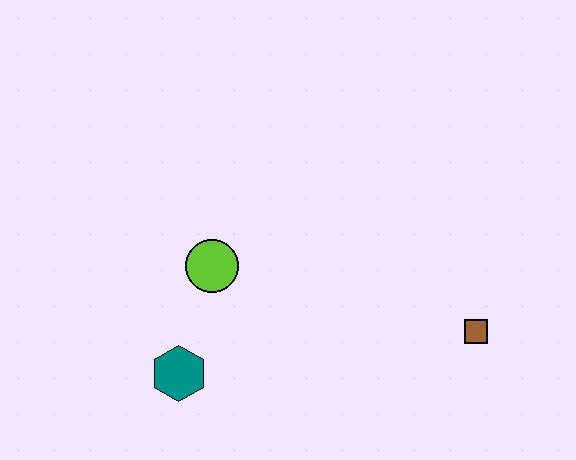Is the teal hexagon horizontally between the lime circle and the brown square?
No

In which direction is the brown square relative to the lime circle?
The brown square is to the right of the lime circle.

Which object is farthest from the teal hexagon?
The brown square is farthest from the teal hexagon.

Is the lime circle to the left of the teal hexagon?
No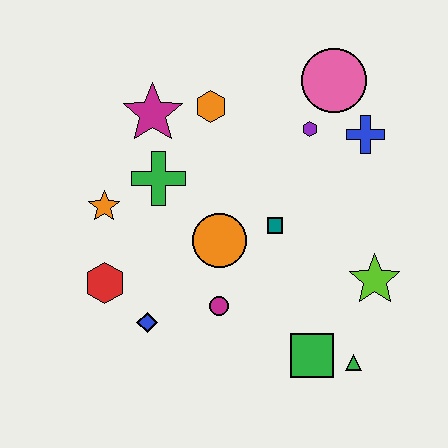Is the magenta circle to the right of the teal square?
No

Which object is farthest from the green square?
The magenta star is farthest from the green square.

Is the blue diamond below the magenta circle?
Yes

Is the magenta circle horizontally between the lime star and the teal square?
No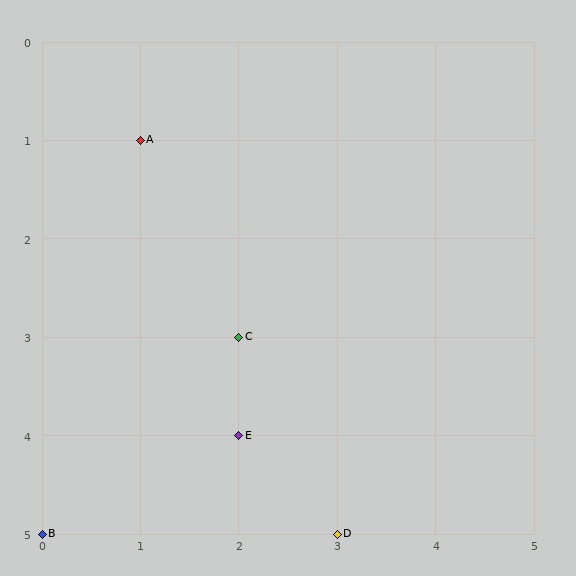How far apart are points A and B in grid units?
Points A and B are 1 column and 4 rows apart (about 4.1 grid units diagonally).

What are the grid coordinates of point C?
Point C is at grid coordinates (2, 3).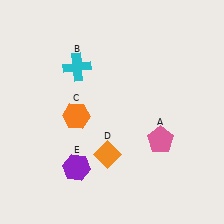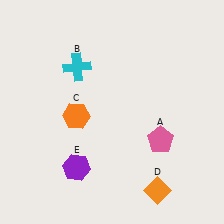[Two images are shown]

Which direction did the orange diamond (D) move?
The orange diamond (D) moved right.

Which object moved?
The orange diamond (D) moved right.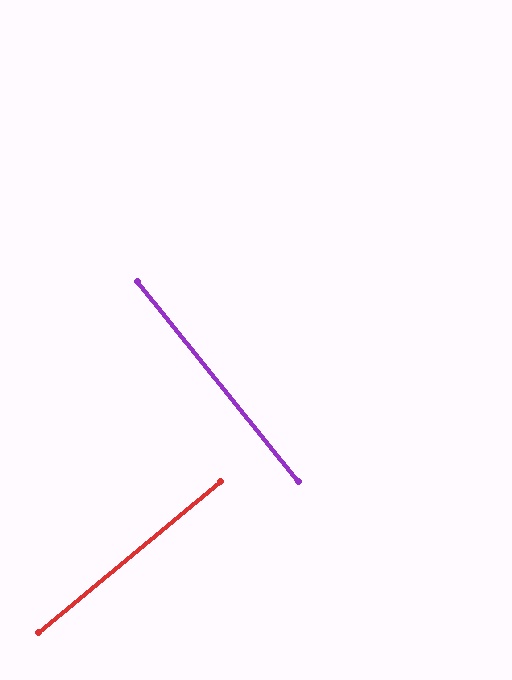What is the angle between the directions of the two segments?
Approximately 89 degrees.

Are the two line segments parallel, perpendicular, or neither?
Perpendicular — they meet at approximately 89°.